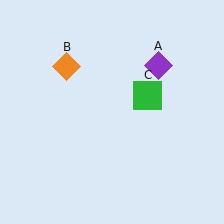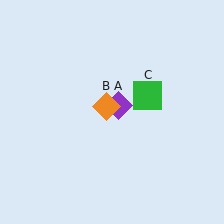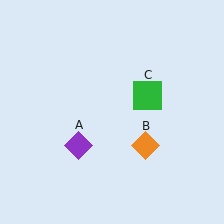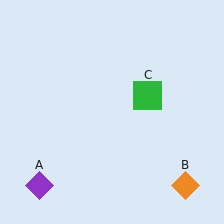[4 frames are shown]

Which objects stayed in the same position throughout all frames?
Green square (object C) remained stationary.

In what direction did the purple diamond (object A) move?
The purple diamond (object A) moved down and to the left.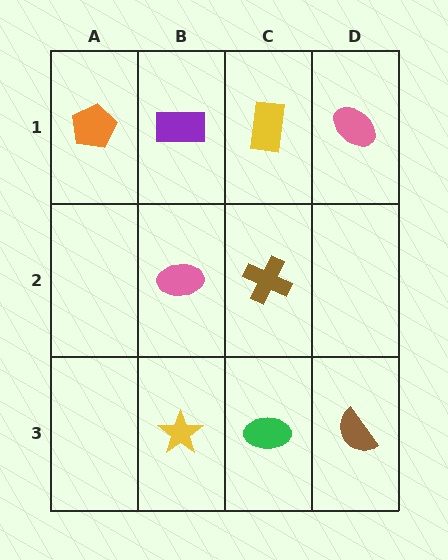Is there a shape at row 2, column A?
No, that cell is empty.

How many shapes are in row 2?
2 shapes.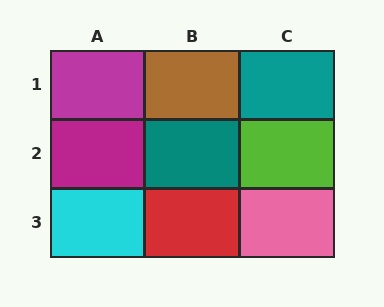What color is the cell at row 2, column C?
Lime.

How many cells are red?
1 cell is red.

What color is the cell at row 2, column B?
Teal.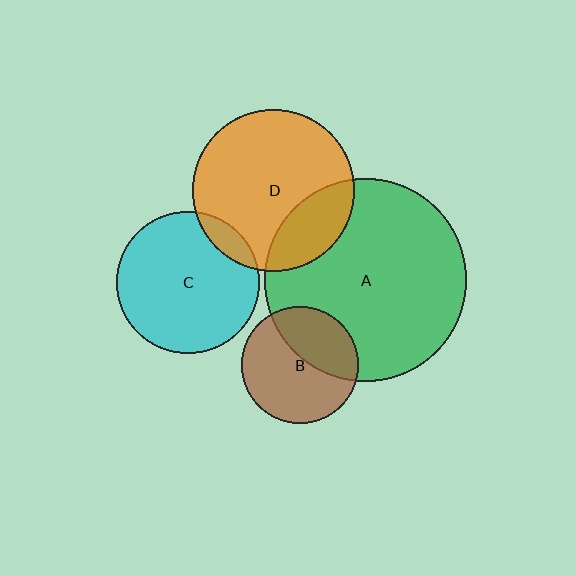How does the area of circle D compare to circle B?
Approximately 1.9 times.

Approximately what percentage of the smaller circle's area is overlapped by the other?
Approximately 10%.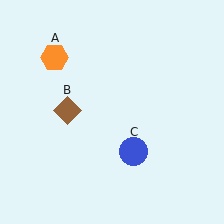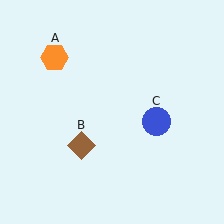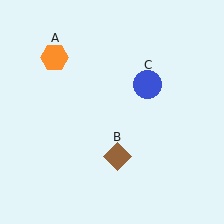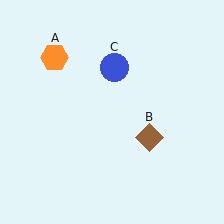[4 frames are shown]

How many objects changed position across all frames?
2 objects changed position: brown diamond (object B), blue circle (object C).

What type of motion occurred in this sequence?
The brown diamond (object B), blue circle (object C) rotated counterclockwise around the center of the scene.